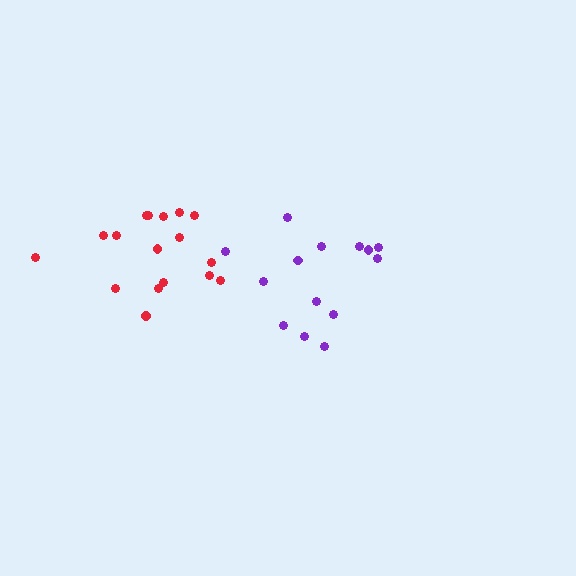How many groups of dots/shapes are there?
There are 2 groups.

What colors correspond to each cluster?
The clusters are colored: purple, red.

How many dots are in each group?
Group 1: 14 dots, Group 2: 17 dots (31 total).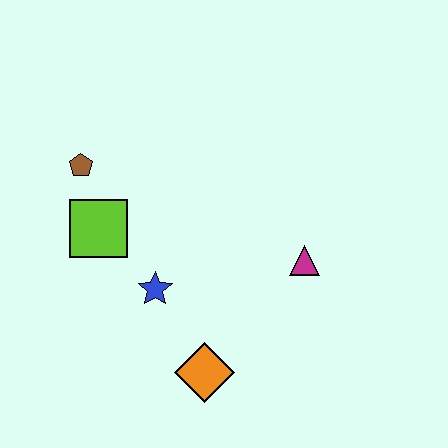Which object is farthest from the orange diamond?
The brown pentagon is farthest from the orange diamond.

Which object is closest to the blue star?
The lime square is closest to the blue star.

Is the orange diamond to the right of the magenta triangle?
No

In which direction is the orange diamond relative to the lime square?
The orange diamond is below the lime square.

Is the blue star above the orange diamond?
Yes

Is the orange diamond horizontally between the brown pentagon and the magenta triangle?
Yes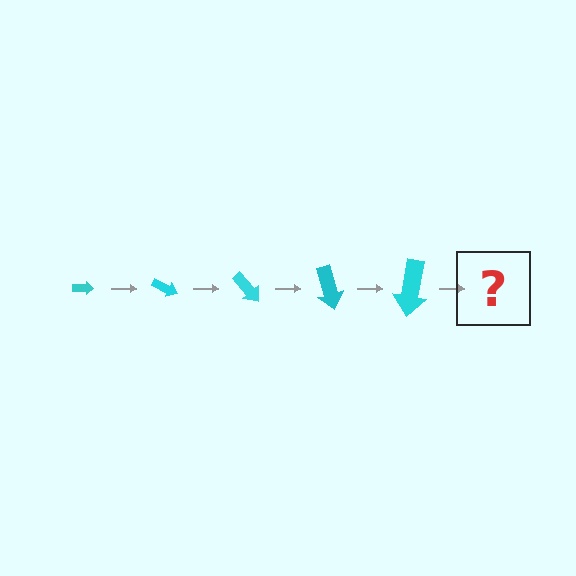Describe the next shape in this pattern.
It should be an arrow, larger than the previous one and rotated 125 degrees from the start.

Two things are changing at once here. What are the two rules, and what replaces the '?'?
The two rules are that the arrow grows larger each step and it rotates 25 degrees each step. The '?' should be an arrow, larger than the previous one and rotated 125 degrees from the start.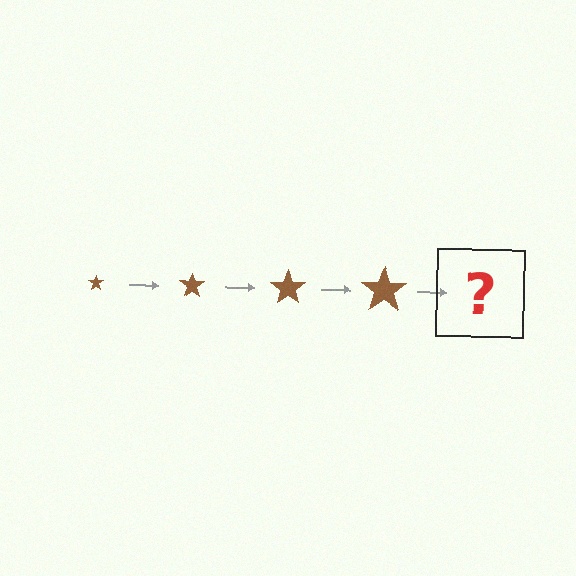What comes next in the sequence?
The next element should be a brown star, larger than the previous one.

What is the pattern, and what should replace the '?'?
The pattern is that the star gets progressively larger each step. The '?' should be a brown star, larger than the previous one.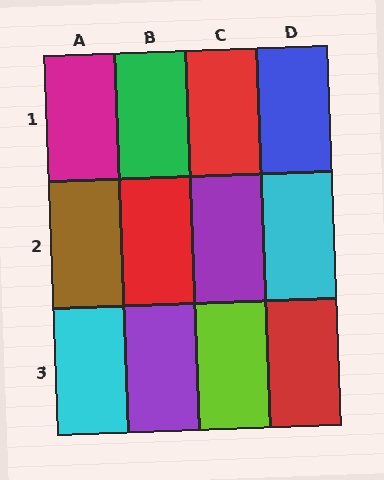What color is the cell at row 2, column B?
Red.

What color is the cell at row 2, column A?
Brown.